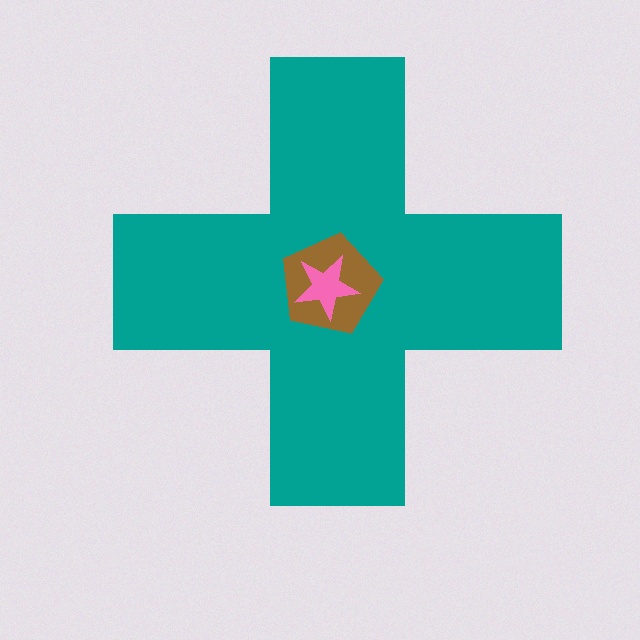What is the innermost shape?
The pink star.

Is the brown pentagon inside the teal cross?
Yes.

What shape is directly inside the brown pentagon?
The pink star.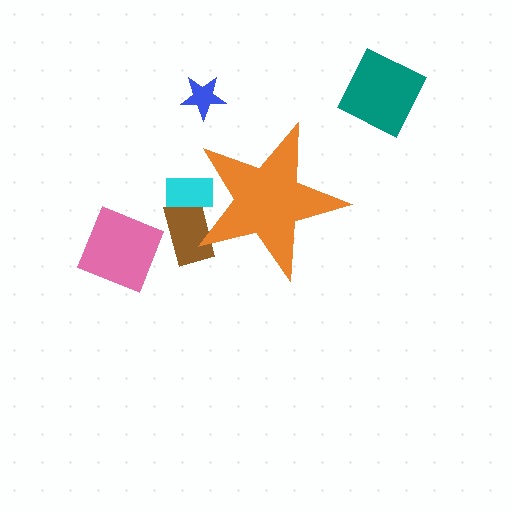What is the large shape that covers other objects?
An orange star.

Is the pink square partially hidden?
No, the pink square is fully visible.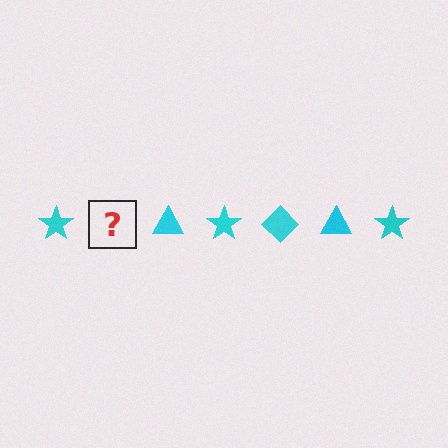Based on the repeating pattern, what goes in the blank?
The blank should be a cyan diamond.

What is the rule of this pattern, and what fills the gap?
The rule is that the pattern cycles through star, diamond, triangle shapes in cyan. The gap should be filled with a cyan diamond.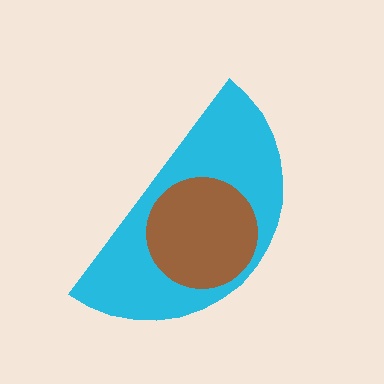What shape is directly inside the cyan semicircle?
The brown circle.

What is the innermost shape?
The brown circle.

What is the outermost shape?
The cyan semicircle.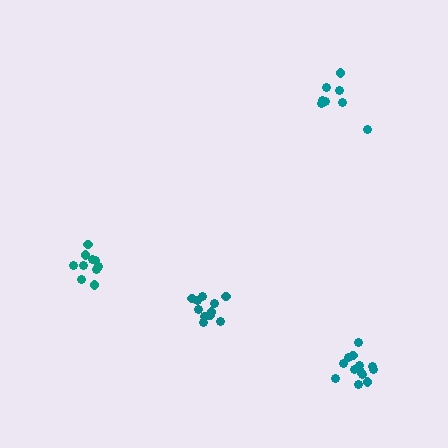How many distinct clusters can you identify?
There are 4 distinct clusters.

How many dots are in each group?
Group 1: 13 dots, Group 2: 11 dots, Group 3: 8 dots, Group 4: 10 dots (42 total).